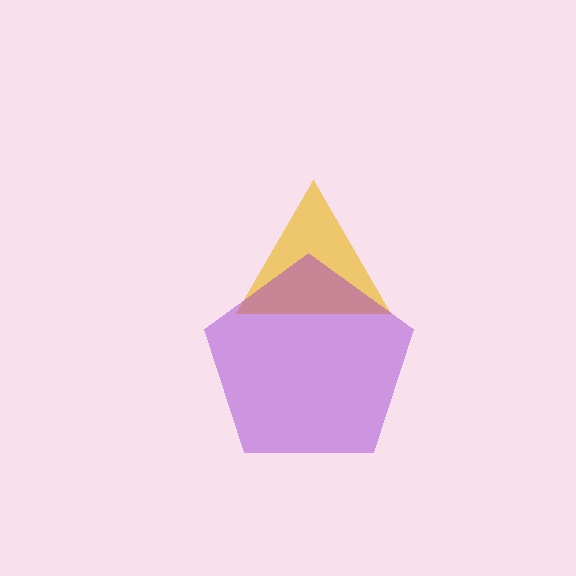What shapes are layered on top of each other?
The layered shapes are: a yellow triangle, a purple pentagon.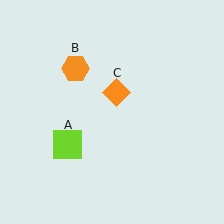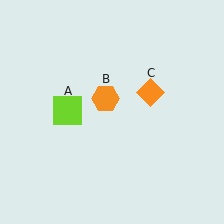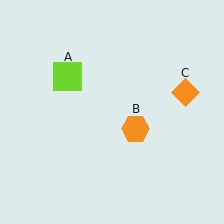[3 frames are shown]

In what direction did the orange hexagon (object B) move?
The orange hexagon (object B) moved down and to the right.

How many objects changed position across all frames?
3 objects changed position: lime square (object A), orange hexagon (object B), orange diamond (object C).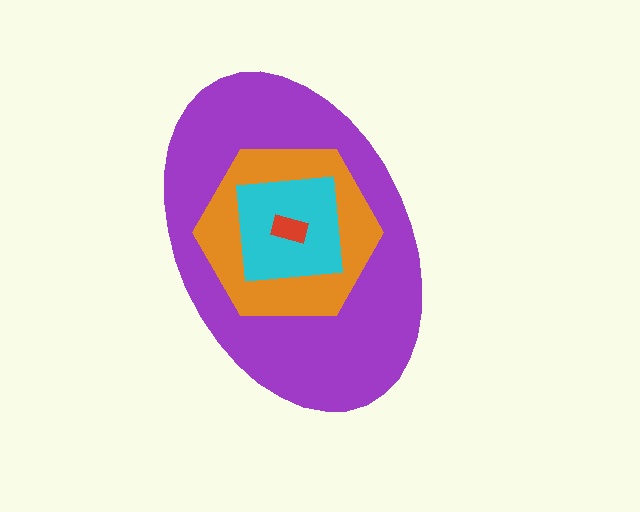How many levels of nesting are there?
4.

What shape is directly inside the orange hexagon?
The cyan square.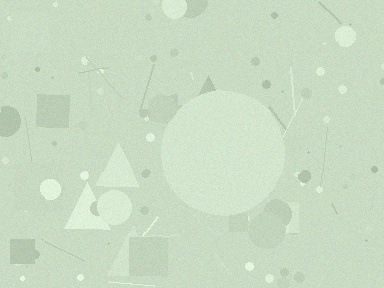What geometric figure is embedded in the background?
A circle is embedded in the background.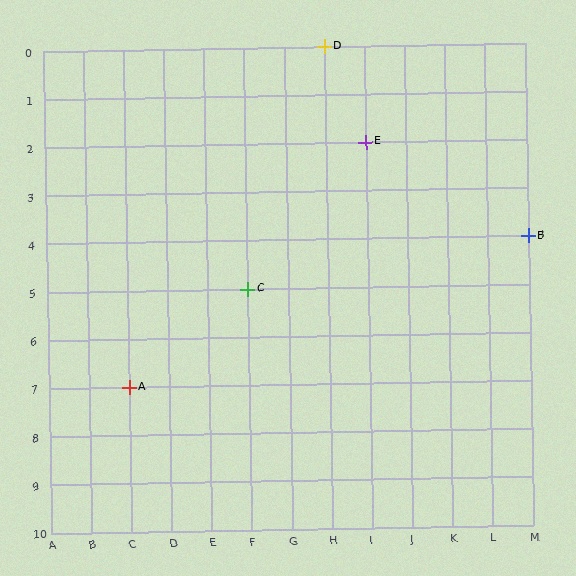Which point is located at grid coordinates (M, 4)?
Point B is at (M, 4).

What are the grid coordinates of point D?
Point D is at grid coordinates (H, 0).